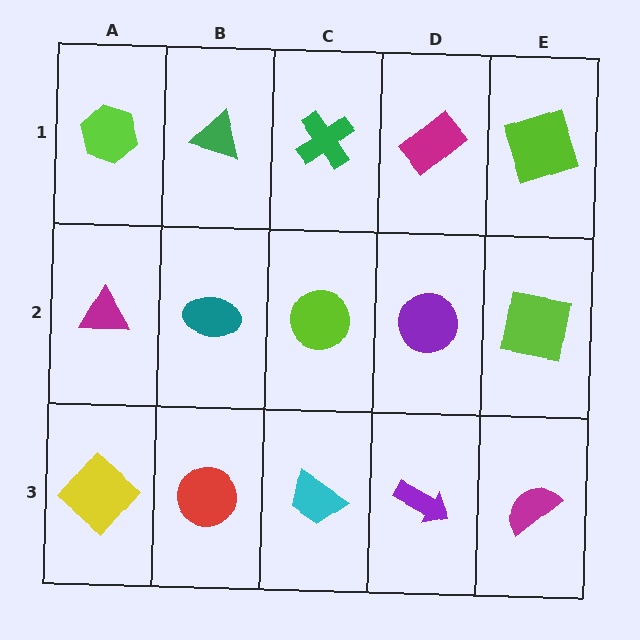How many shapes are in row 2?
5 shapes.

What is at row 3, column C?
A cyan trapezoid.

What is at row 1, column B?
A green triangle.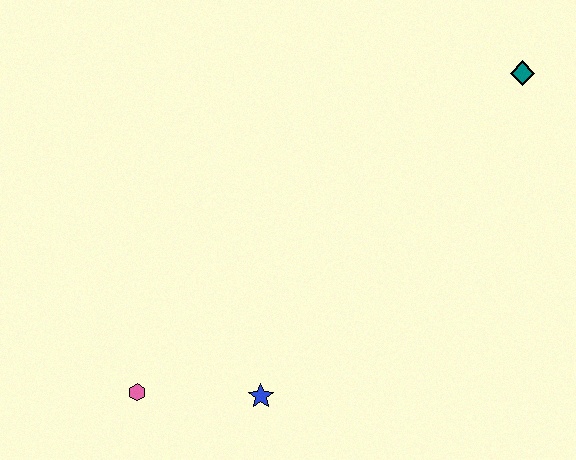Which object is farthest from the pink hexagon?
The teal diamond is farthest from the pink hexagon.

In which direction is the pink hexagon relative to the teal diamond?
The pink hexagon is to the left of the teal diamond.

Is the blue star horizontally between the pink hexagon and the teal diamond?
Yes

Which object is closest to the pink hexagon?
The blue star is closest to the pink hexagon.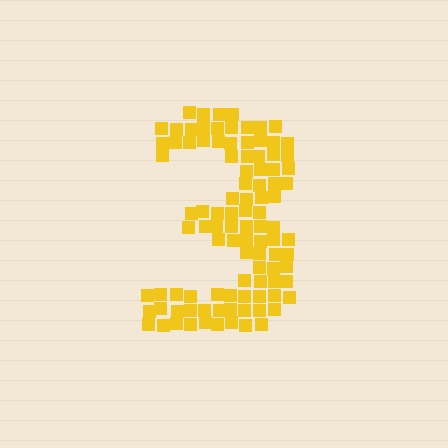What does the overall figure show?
The overall figure shows the digit 3.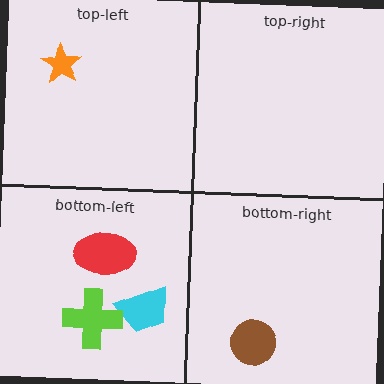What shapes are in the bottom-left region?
The red ellipse, the cyan trapezoid, the lime cross.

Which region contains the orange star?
The top-left region.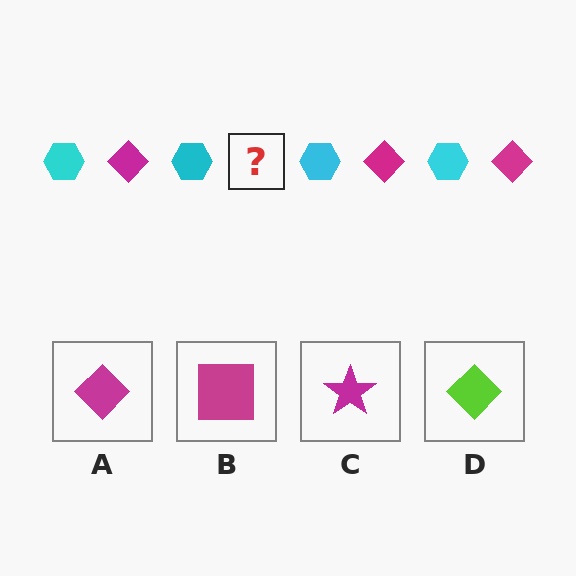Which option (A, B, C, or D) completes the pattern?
A.